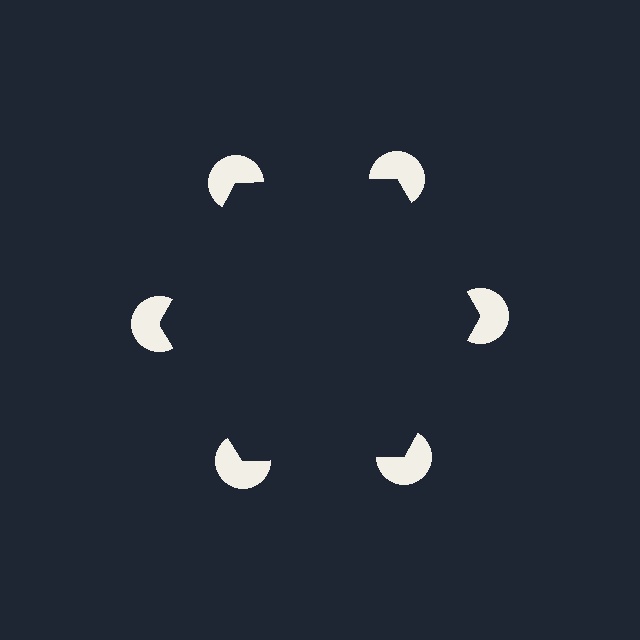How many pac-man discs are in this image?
There are 6 — one at each vertex of the illusory hexagon.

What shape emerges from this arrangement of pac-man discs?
An illusory hexagon — its edges are inferred from the aligned wedge cuts in the pac-man discs, not physically drawn.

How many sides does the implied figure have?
6 sides.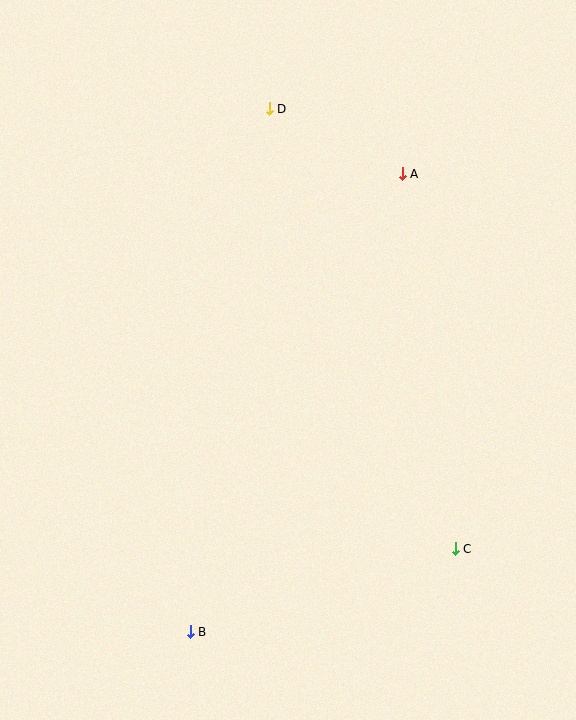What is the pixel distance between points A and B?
The distance between A and B is 505 pixels.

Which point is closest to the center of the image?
Point A at (402, 174) is closest to the center.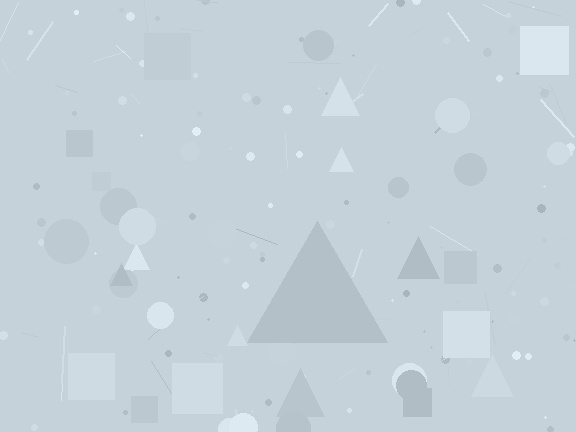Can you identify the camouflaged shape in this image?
The camouflaged shape is a triangle.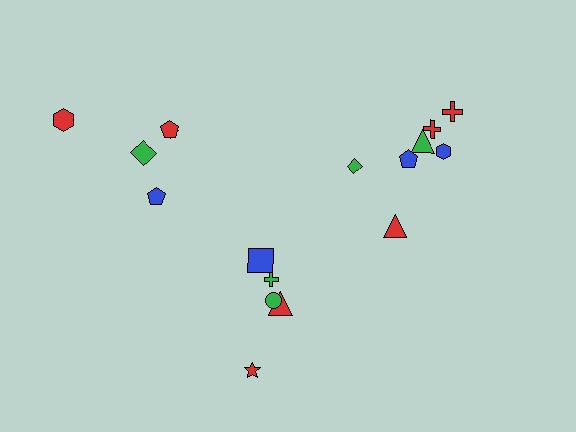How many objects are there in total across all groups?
There are 17 objects.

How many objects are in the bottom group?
There are 5 objects.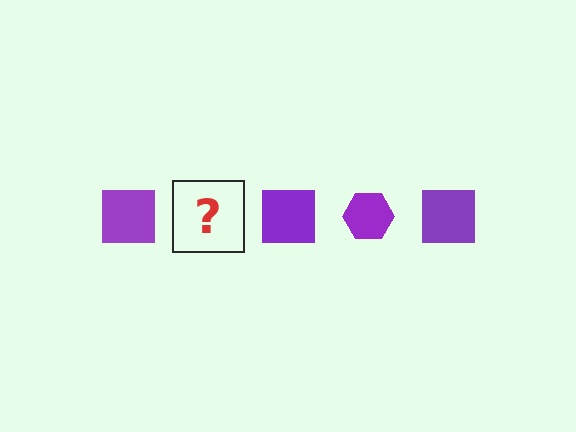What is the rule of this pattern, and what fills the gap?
The rule is that the pattern cycles through square, hexagon shapes in purple. The gap should be filled with a purple hexagon.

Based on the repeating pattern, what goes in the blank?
The blank should be a purple hexagon.